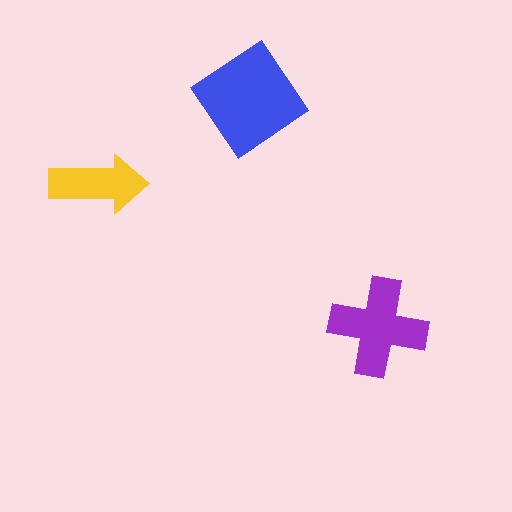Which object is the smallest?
The yellow arrow.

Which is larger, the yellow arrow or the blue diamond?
The blue diamond.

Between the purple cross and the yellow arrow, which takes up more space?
The purple cross.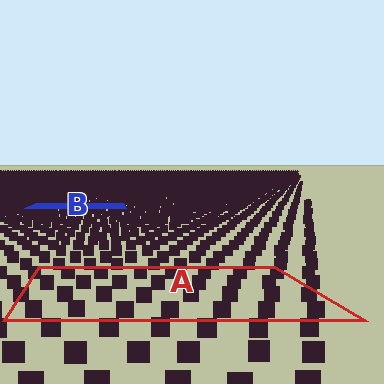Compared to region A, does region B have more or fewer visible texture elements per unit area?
Region B has more texture elements per unit area — they are packed more densely because it is farther away.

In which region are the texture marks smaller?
The texture marks are smaller in region B, because it is farther away.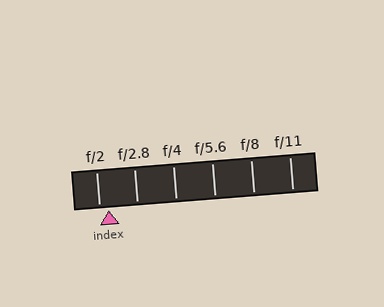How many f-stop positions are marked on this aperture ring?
There are 6 f-stop positions marked.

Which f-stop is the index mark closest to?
The index mark is closest to f/2.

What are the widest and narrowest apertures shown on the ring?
The widest aperture shown is f/2 and the narrowest is f/11.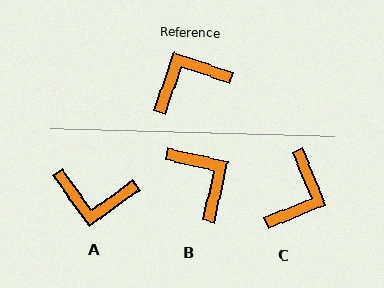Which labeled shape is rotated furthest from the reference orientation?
A, about 145 degrees away.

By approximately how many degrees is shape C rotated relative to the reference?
Approximately 139 degrees clockwise.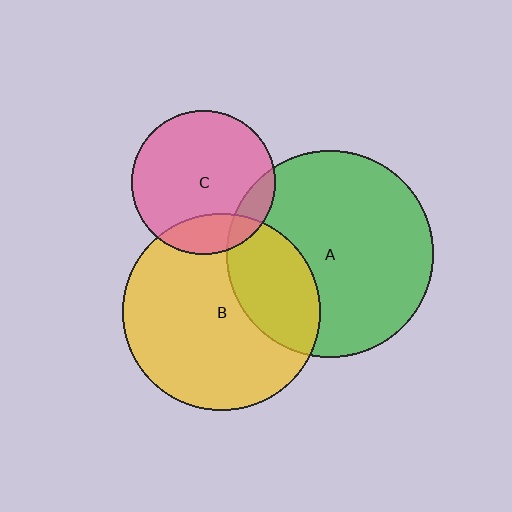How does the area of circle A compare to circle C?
Approximately 2.1 times.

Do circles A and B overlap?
Yes.